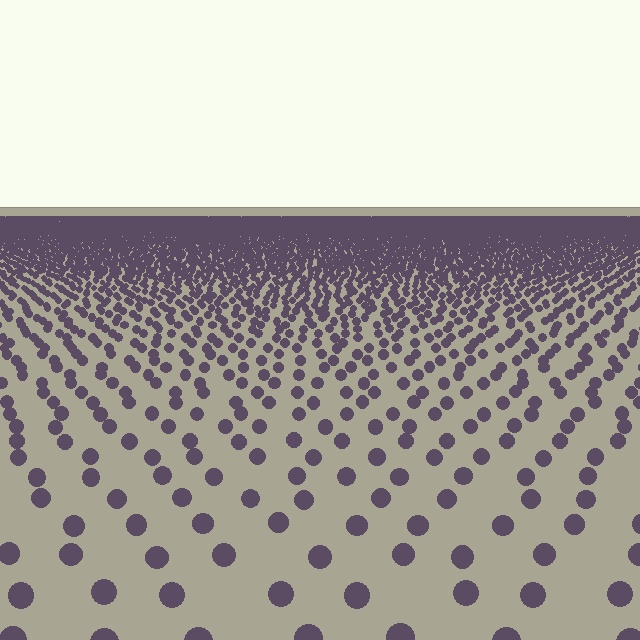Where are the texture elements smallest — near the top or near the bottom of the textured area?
Near the top.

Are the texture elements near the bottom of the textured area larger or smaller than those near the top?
Larger. Near the bottom, elements are closer to the viewer and appear at a bigger on-screen size.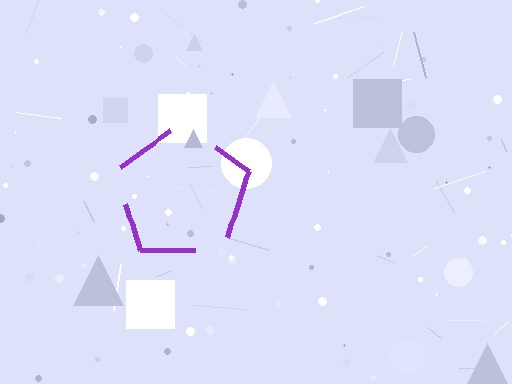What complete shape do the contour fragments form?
The contour fragments form a pentagon.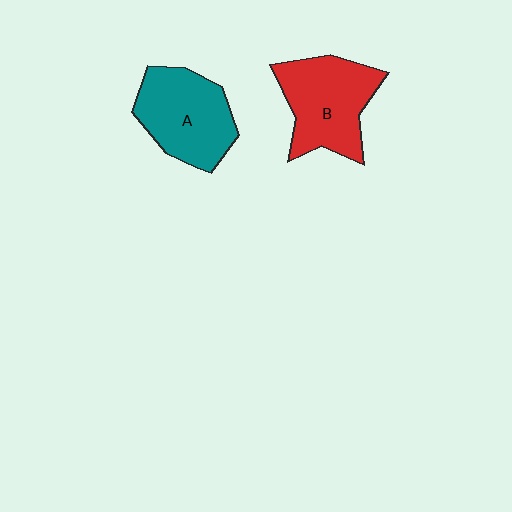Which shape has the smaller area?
Shape A (teal).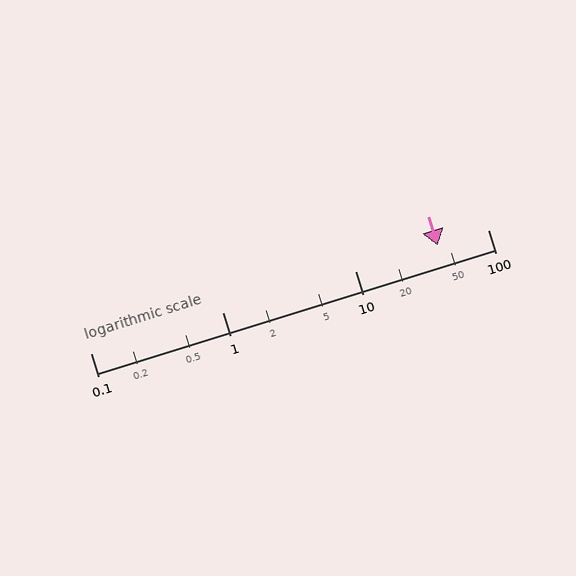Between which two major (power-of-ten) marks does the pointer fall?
The pointer is between 10 and 100.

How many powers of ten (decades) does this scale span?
The scale spans 3 decades, from 0.1 to 100.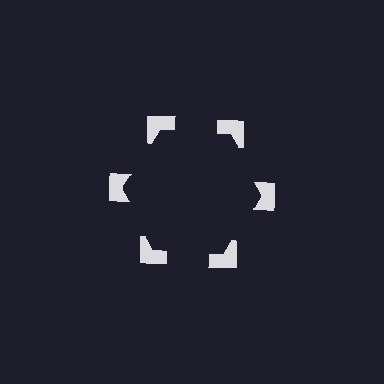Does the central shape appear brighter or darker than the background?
It typically appears slightly darker than the background, even though no actual brightness change is drawn.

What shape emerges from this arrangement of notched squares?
An illusory hexagon — its edges are inferred from the aligned wedge cuts in the notched squares, not physically drawn.